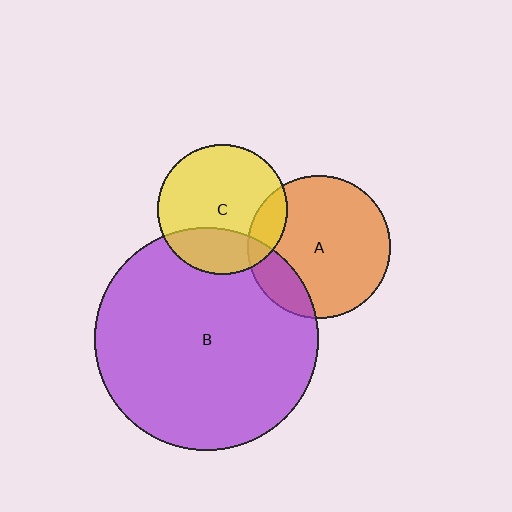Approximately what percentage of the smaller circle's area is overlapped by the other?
Approximately 15%.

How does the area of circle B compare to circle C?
Approximately 3.0 times.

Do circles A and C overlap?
Yes.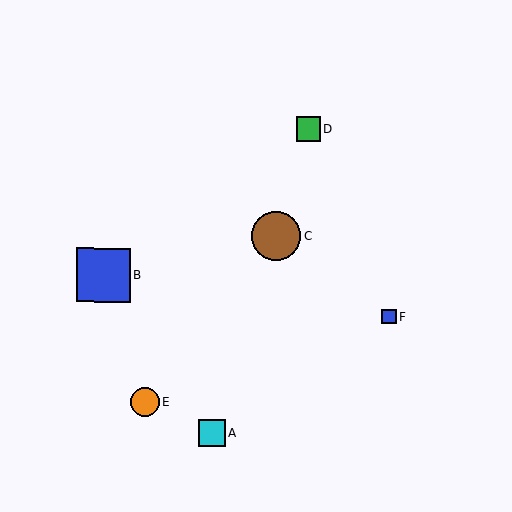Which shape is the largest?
The blue square (labeled B) is the largest.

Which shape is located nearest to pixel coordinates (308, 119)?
The green square (labeled D) at (309, 129) is nearest to that location.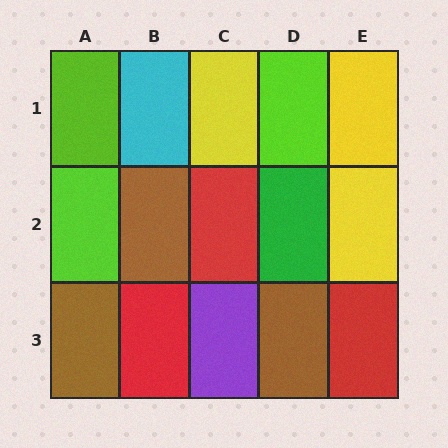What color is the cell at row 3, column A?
Brown.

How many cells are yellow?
3 cells are yellow.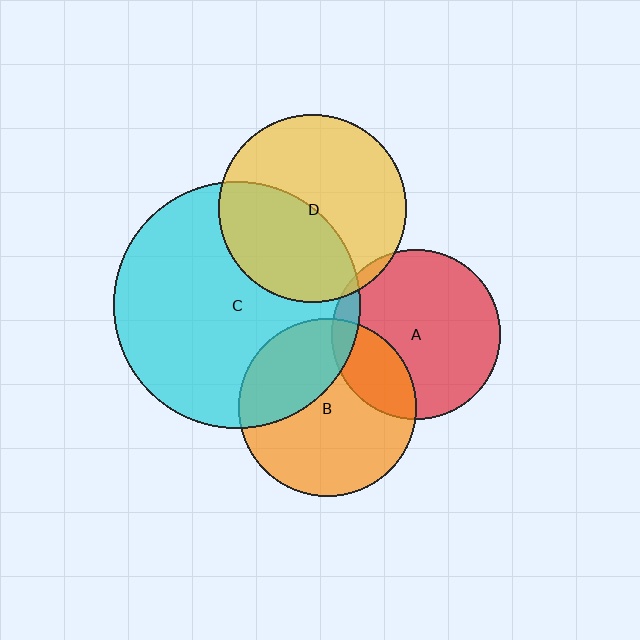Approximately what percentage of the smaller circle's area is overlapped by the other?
Approximately 25%.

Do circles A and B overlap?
Yes.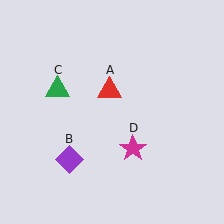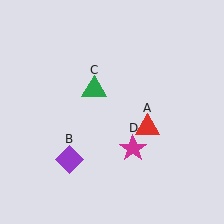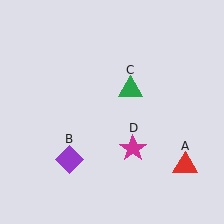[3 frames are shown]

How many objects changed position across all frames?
2 objects changed position: red triangle (object A), green triangle (object C).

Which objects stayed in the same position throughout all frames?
Purple diamond (object B) and magenta star (object D) remained stationary.